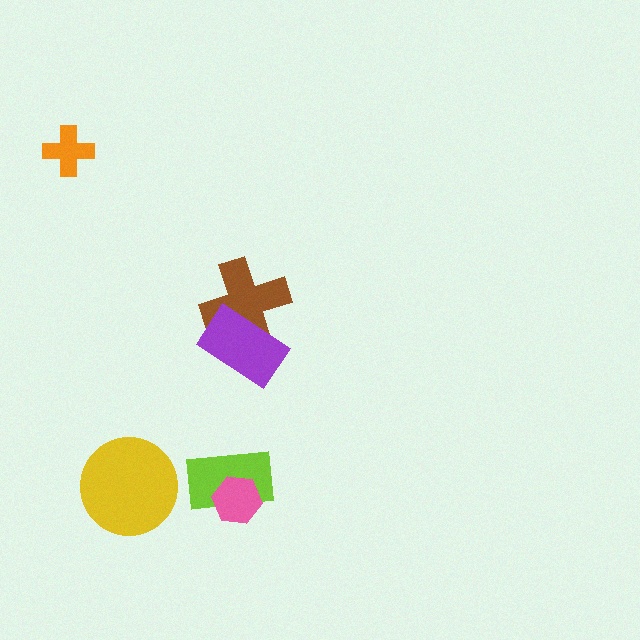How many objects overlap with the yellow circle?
0 objects overlap with the yellow circle.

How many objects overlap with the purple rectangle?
1 object overlaps with the purple rectangle.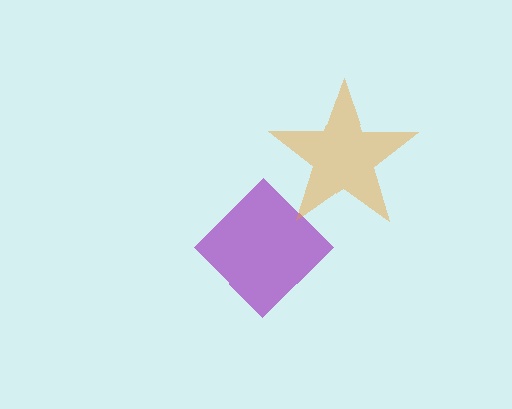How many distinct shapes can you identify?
There are 2 distinct shapes: a purple diamond, an orange star.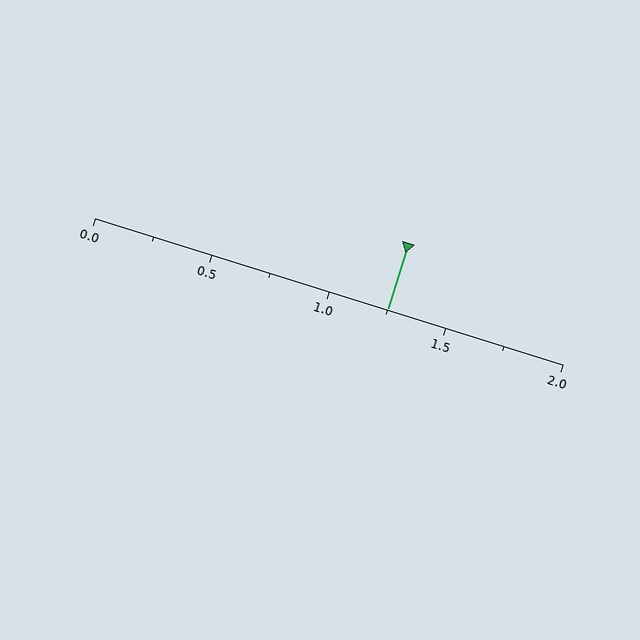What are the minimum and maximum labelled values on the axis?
The axis runs from 0.0 to 2.0.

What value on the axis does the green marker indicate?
The marker indicates approximately 1.25.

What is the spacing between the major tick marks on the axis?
The major ticks are spaced 0.5 apart.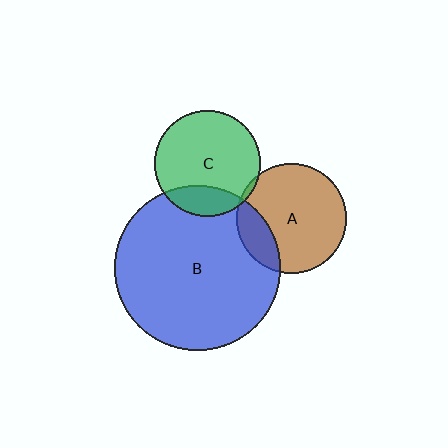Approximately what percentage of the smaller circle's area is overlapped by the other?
Approximately 20%.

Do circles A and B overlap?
Yes.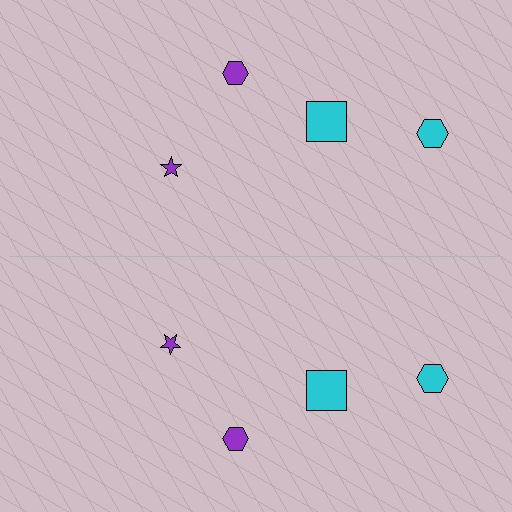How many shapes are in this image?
There are 8 shapes in this image.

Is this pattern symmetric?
Yes, this pattern has bilateral (reflection) symmetry.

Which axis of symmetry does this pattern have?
The pattern has a horizontal axis of symmetry running through the center of the image.